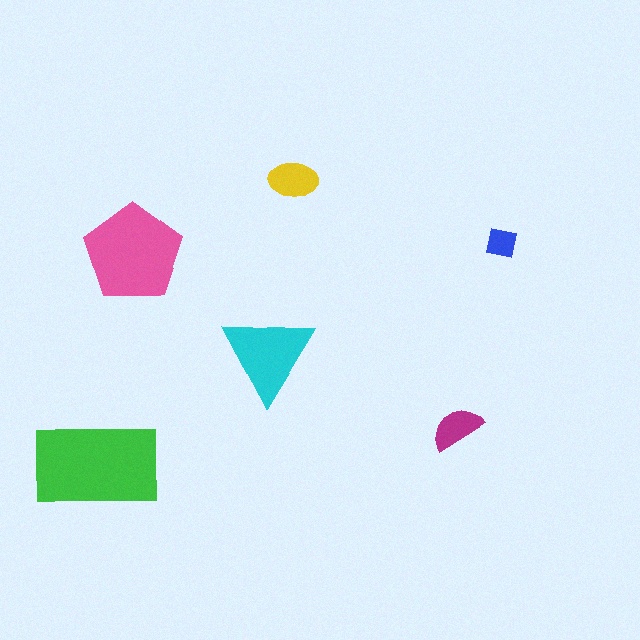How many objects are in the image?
There are 6 objects in the image.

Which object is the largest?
The green rectangle.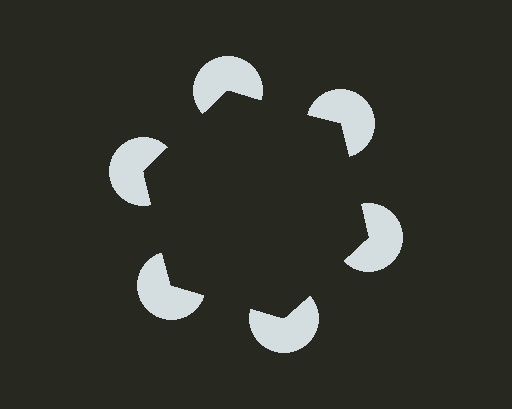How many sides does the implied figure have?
6 sides.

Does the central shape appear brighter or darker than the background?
It typically appears slightly darker than the background, even though no actual brightness change is drawn.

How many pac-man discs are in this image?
There are 6 — one at each vertex of the illusory hexagon.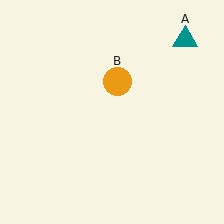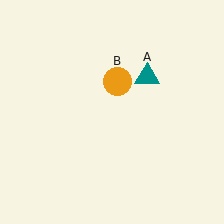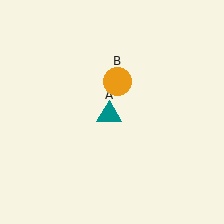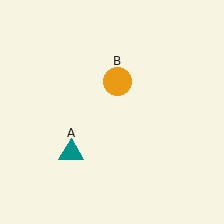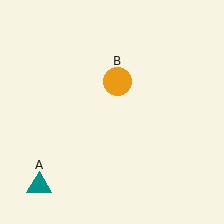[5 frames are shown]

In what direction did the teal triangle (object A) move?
The teal triangle (object A) moved down and to the left.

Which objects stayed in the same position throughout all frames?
Orange circle (object B) remained stationary.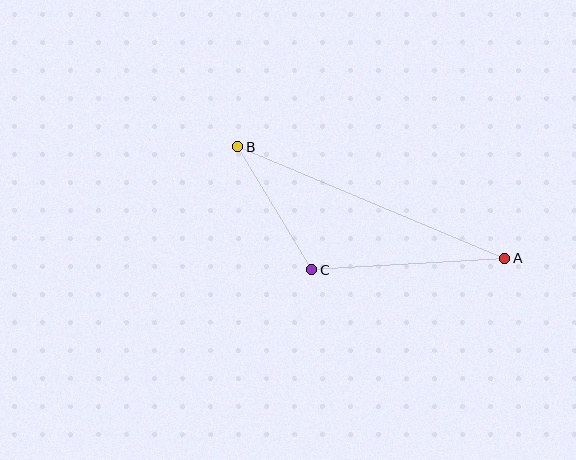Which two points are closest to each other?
Points B and C are closest to each other.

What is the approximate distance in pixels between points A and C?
The distance between A and C is approximately 193 pixels.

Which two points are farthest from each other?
Points A and B are farthest from each other.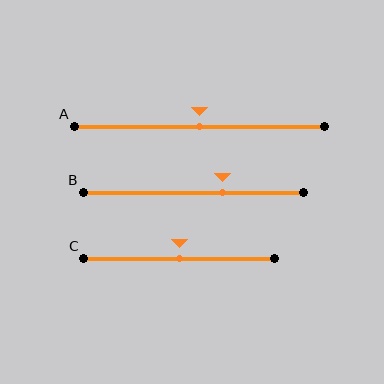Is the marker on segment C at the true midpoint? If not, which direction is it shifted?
Yes, the marker on segment C is at the true midpoint.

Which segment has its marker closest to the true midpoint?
Segment A has its marker closest to the true midpoint.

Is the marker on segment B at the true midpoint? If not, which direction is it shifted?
No, the marker on segment B is shifted to the right by about 13% of the segment length.